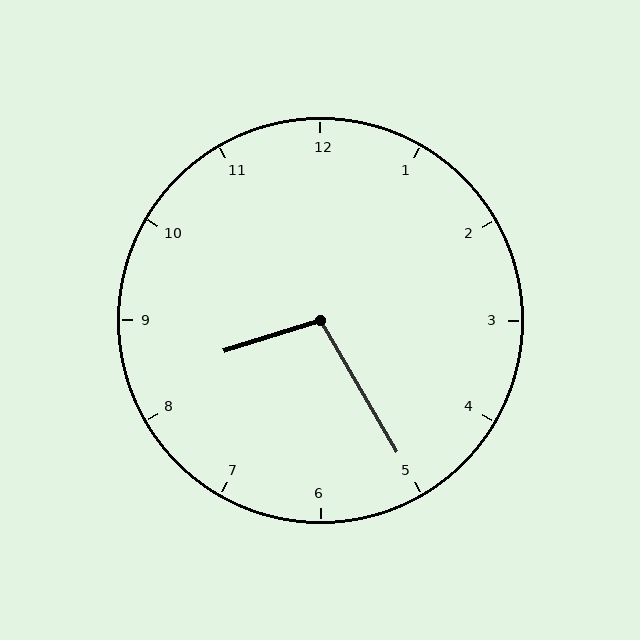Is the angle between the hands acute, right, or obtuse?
It is obtuse.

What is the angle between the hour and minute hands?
Approximately 102 degrees.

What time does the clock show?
8:25.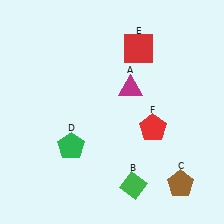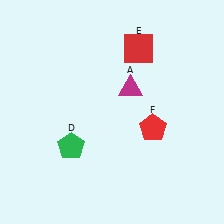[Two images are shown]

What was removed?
The brown pentagon (C), the green diamond (B) were removed in Image 2.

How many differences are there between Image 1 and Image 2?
There are 2 differences between the two images.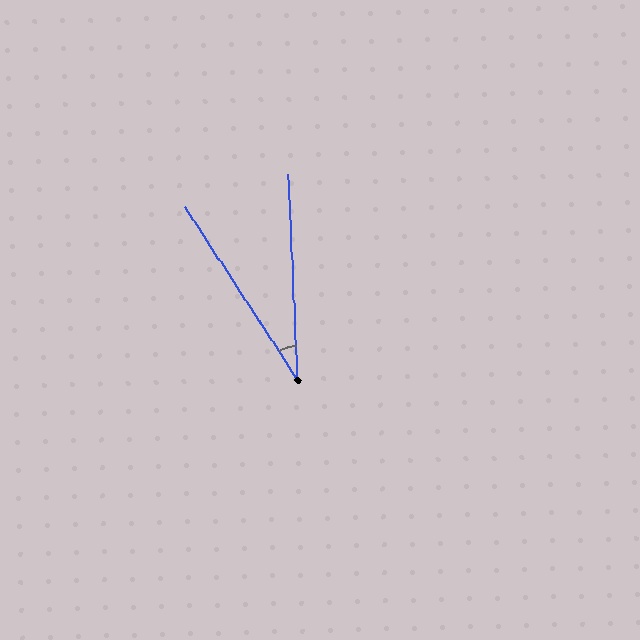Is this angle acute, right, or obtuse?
It is acute.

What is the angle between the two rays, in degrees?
Approximately 31 degrees.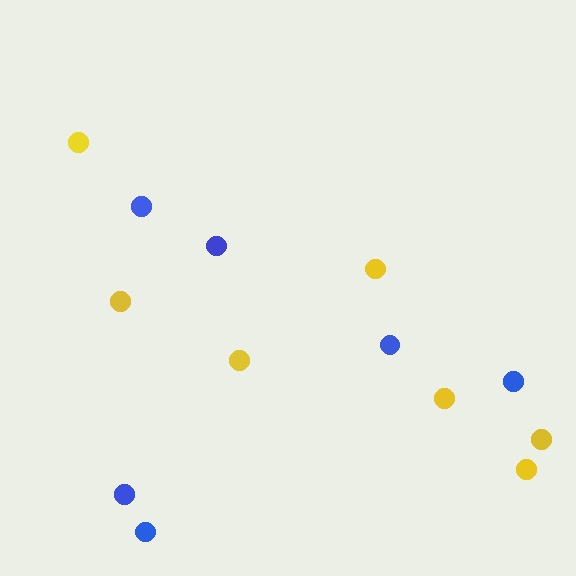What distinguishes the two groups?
There are 2 groups: one group of blue circles (6) and one group of yellow circles (7).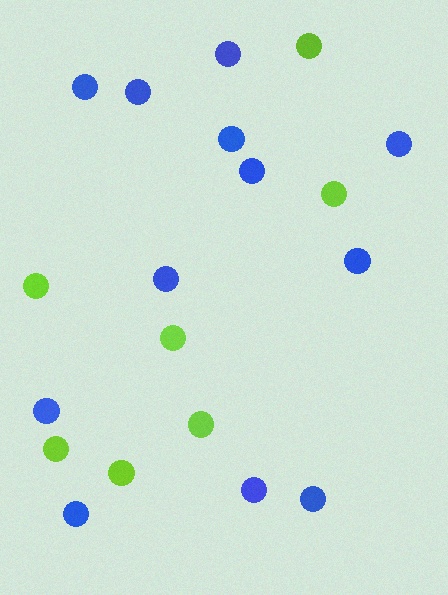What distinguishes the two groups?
There are 2 groups: one group of blue circles (12) and one group of lime circles (7).